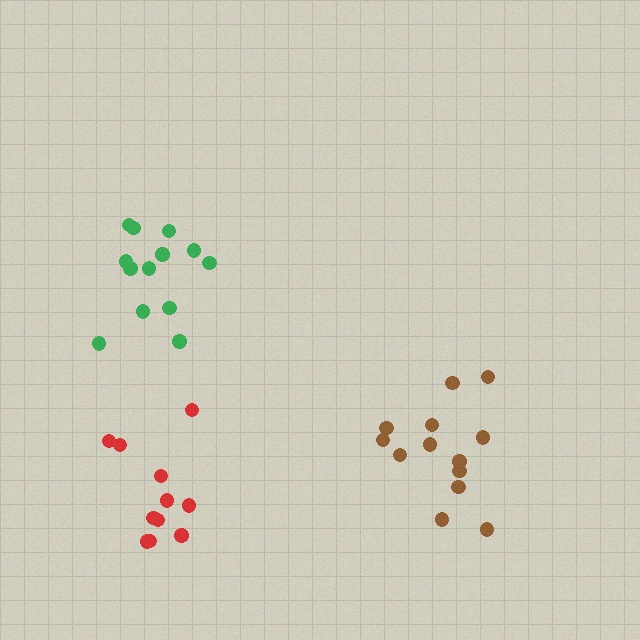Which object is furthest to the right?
The brown cluster is rightmost.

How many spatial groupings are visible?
There are 3 spatial groupings.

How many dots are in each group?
Group 1: 11 dots, Group 2: 13 dots, Group 3: 13 dots (37 total).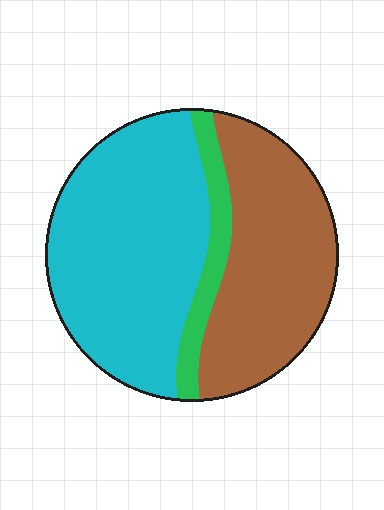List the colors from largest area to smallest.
From largest to smallest: cyan, brown, green.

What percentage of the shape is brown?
Brown covers about 40% of the shape.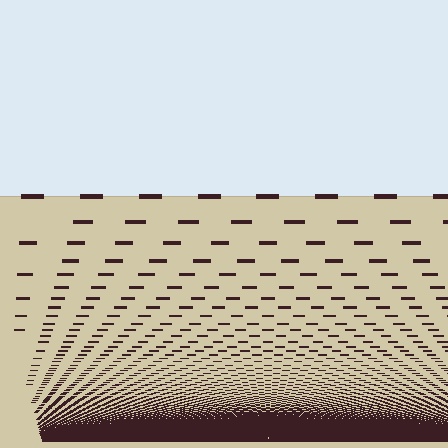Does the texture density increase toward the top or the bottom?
Density increases toward the bottom.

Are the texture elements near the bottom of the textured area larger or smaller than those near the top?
Smaller. The gradient is inverted — elements near the bottom are smaller and denser.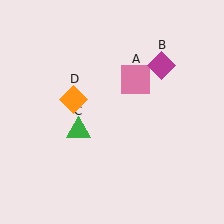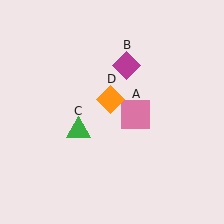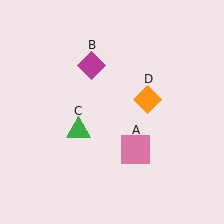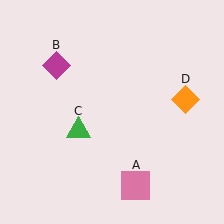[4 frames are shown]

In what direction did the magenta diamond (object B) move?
The magenta diamond (object B) moved left.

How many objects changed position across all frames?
3 objects changed position: pink square (object A), magenta diamond (object B), orange diamond (object D).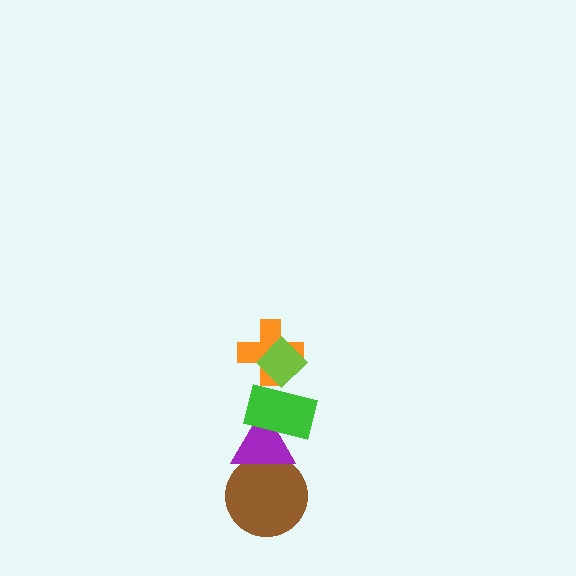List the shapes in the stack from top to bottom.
From top to bottom: the lime diamond, the orange cross, the green rectangle, the purple triangle, the brown circle.